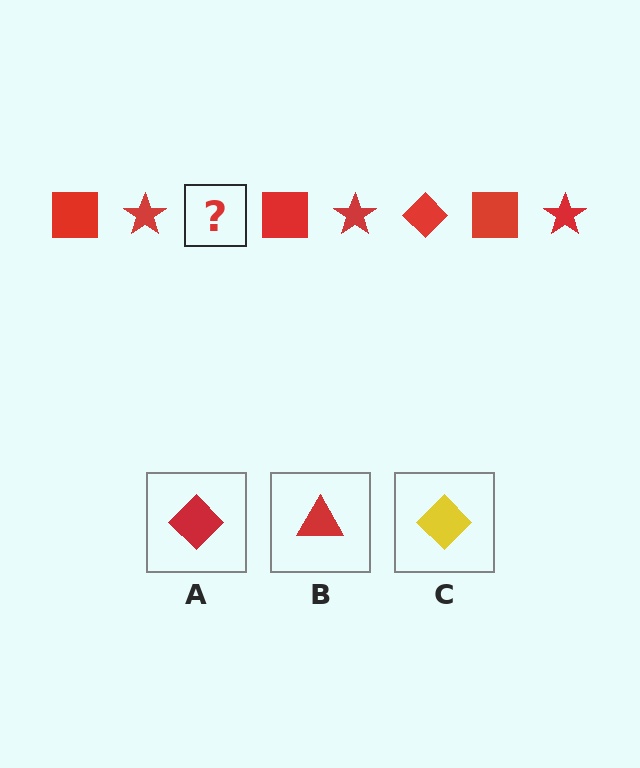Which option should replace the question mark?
Option A.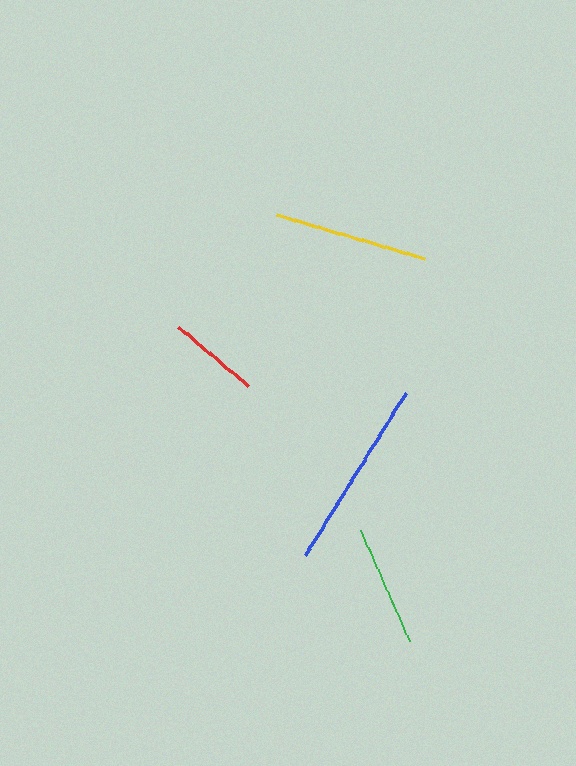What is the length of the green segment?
The green segment is approximately 121 pixels long.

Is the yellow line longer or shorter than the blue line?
The blue line is longer than the yellow line.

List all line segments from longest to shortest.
From longest to shortest: blue, yellow, green, red.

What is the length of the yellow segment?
The yellow segment is approximately 153 pixels long.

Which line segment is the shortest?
The red line is the shortest at approximately 91 pixels.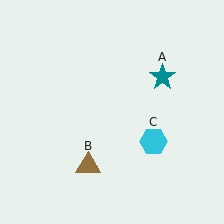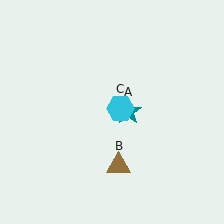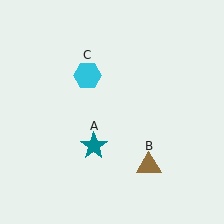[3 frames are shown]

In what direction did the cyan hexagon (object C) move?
The cyan hexagon (object C) moved up and to the left.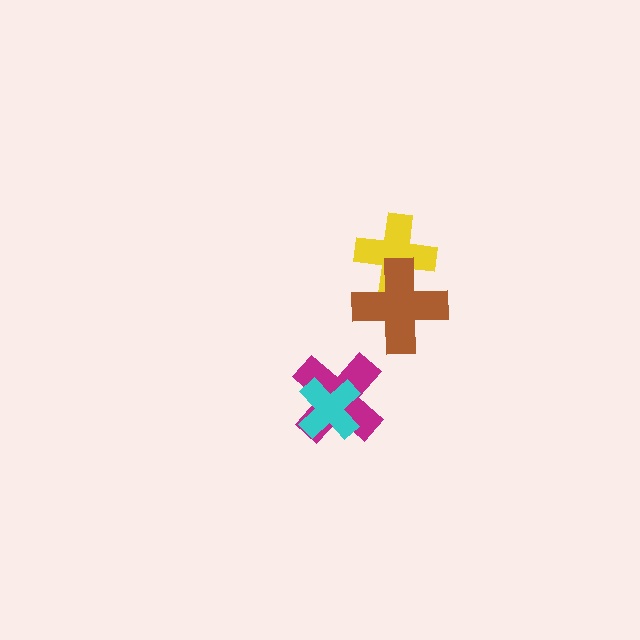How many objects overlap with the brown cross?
1 object overlaps with the brown cross.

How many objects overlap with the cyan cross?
1 object overlaps with the cyan cross.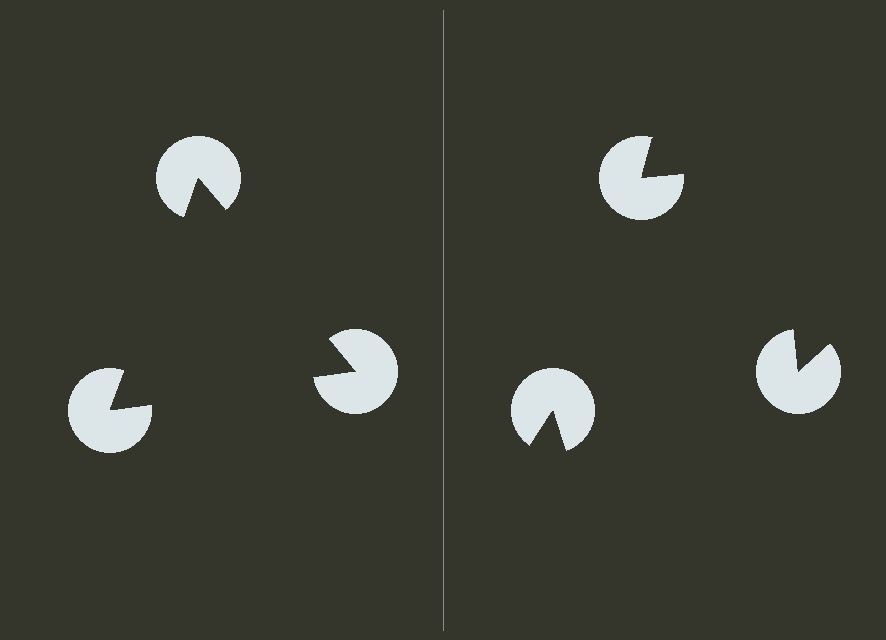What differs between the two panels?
The pac-man discs are positioned identically on both sides; only the wedge orientations differ. On the left they align to a triangle; on the right they are misaligned.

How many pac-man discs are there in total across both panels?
6 — 3 on each side.